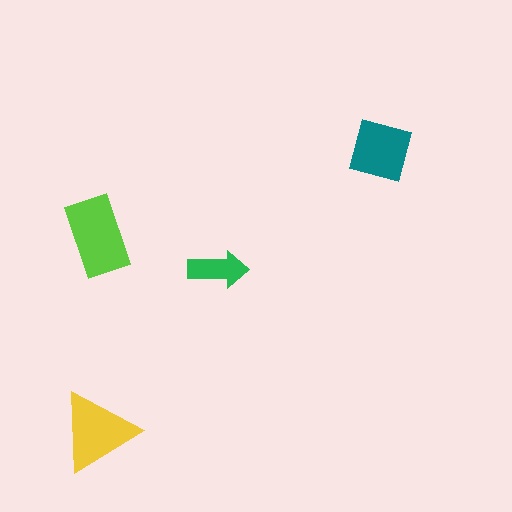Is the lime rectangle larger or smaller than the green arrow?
Larger.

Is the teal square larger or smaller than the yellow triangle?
Smaller.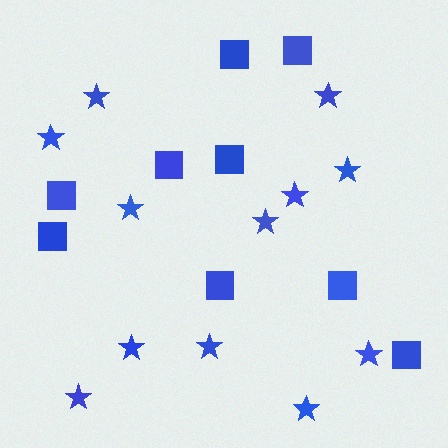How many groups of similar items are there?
There are 2 groups: one group of squares (9) and one group of stars (12).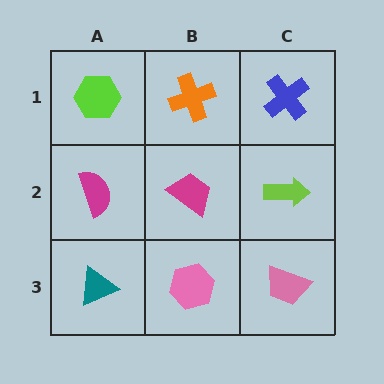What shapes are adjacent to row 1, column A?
A magenta semicircle (row 2, column A), an orange cross (row 1, column B).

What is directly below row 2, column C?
A pink trapezoid.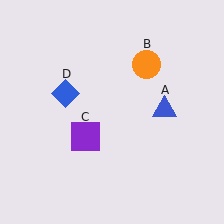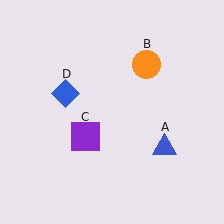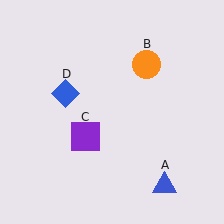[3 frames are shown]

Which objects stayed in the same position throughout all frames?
Orange circle (object B) and purple square (object C) and blue diamond (object D) remained stationary.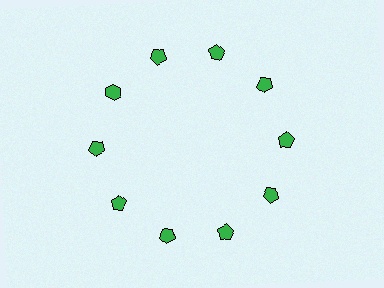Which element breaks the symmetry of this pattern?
The green hexagon at roughly the 10 o'clock position breaks the symmetry. All other shapes are green pentagons.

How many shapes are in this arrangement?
There are 10 shapes arranged in a ring pattern.